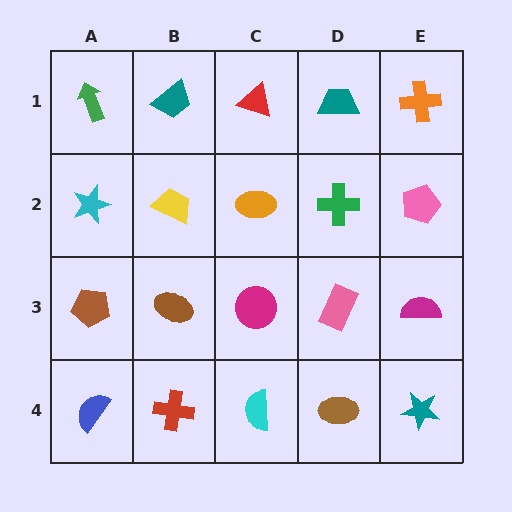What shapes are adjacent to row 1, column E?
A pink pentagon (row 2, column E), a teal trapezoid (row 1, column D).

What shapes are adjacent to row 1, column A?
A cyan star (row 2, column A), a teal trapezoid (row 1, column B).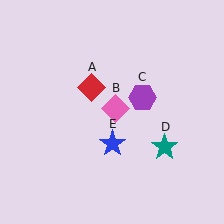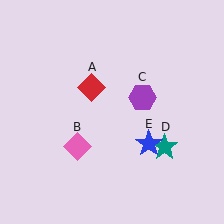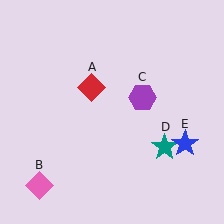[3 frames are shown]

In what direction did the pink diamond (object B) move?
The pink diamond (object B) moved down and to the left.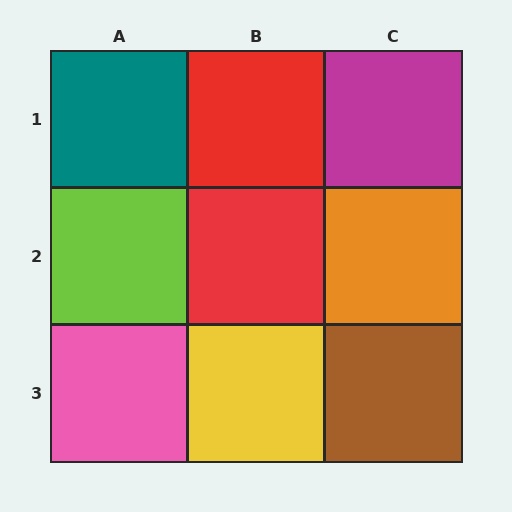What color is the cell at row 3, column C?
Brown.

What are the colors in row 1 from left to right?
Teal, red, magenta.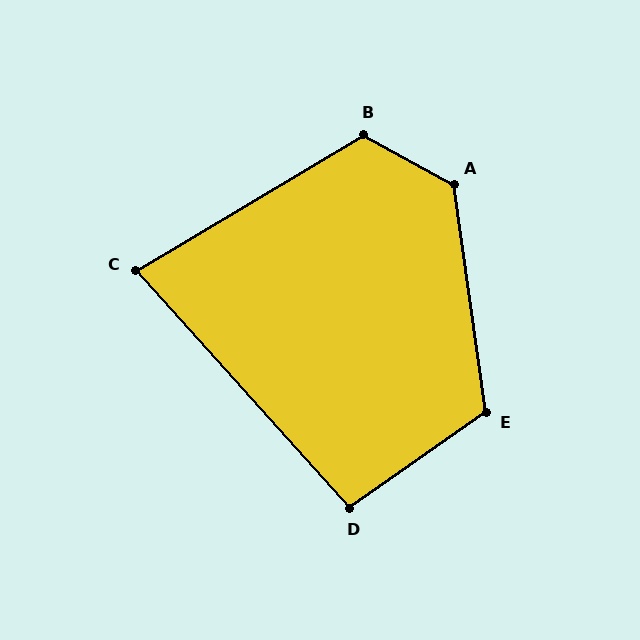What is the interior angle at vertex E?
Approximately 117 degrees (obtuse).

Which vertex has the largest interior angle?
A, at approximately 127 degrees.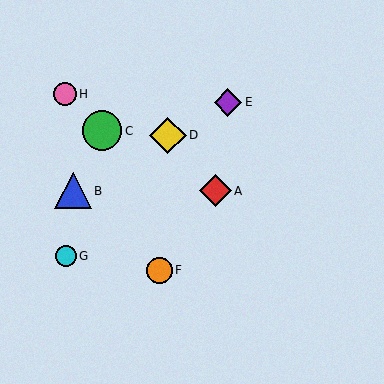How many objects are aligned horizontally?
2 objects (A, B) are aligned horizontally.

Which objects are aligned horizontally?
Objects A, B are aligned horizontally.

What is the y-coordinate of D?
Object D is at y≈135.